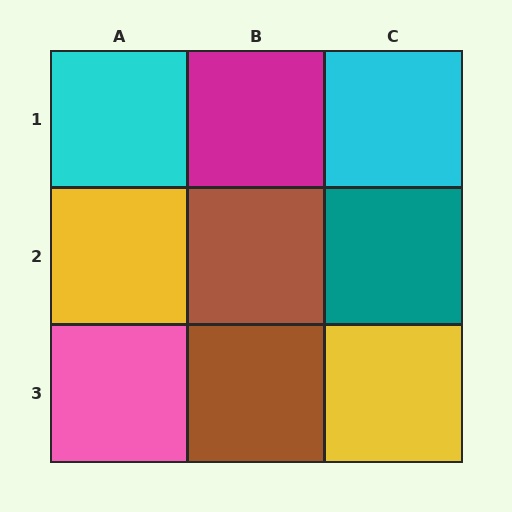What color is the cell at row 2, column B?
Brown.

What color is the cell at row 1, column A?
Cyan.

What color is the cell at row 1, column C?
Cyan.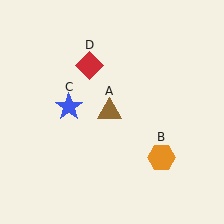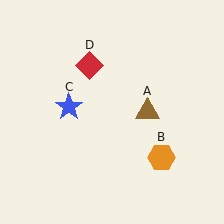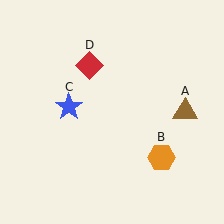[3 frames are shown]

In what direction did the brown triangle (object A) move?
The brown triangle (object A) moved right.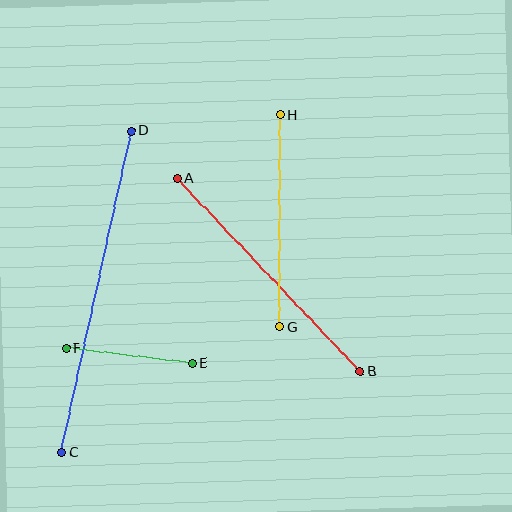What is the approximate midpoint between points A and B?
The midpoint is at approximately (268, 275) pixels.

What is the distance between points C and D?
The distance is approximately 329 pixels.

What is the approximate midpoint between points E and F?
The midpoint is at approximately (129, 356) pixels.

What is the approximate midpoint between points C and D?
The midpoint is at approximately (97, 292) pixels.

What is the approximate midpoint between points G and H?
The midpoint is at approximately (280, 221) pixels.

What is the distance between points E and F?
The distance is approximately 128 pixels.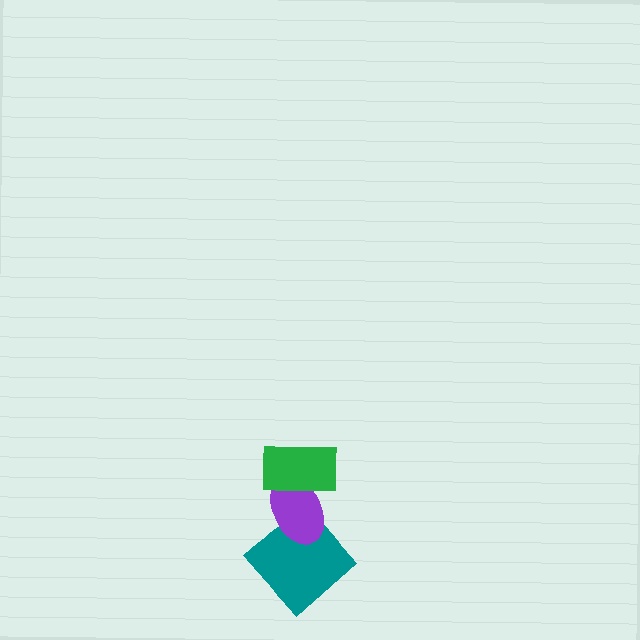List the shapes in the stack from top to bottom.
From top to bottom: the green rectangle, the purple ellipse, the teal diamond.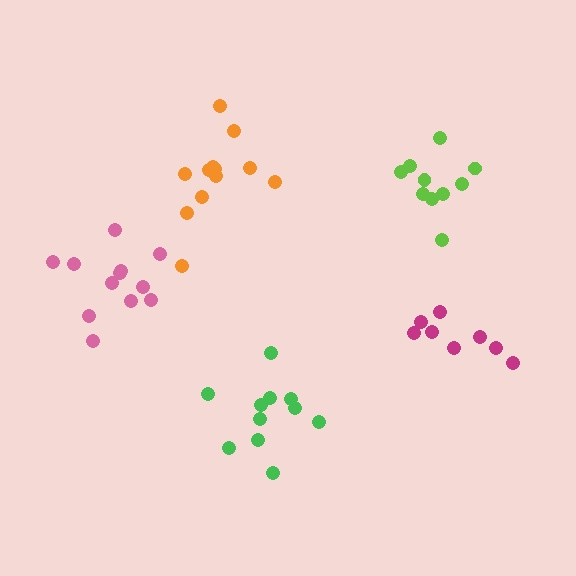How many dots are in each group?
Group 1: 11 dots, Group 2: 12 dots, Group 3: 10 dots, Group 4: 12 dots, Group 5: 8 dots (53 total).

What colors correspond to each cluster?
The clusters are colored: green, pink, lime, orange, magenta.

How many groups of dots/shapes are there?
There are 5 groups.